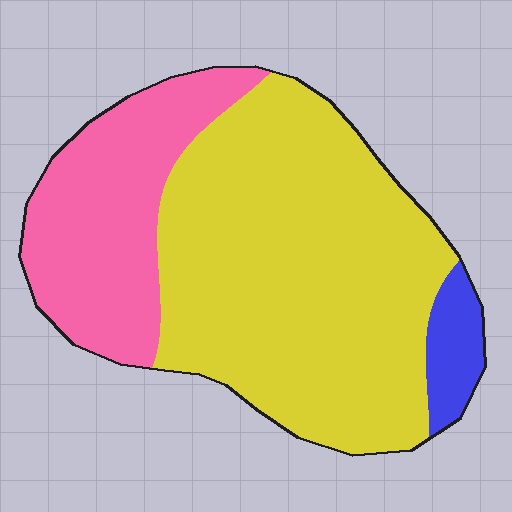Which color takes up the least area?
Blue, at roughly 5%.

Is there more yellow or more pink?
Yellow.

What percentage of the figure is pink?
Pink takes up between a quarter and a half of the figure.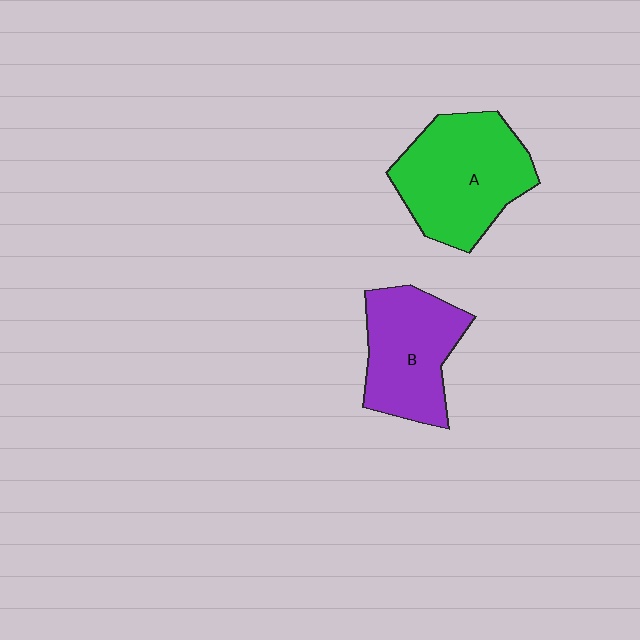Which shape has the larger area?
Shape A (green).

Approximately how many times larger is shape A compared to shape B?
Approximately 1.2 times.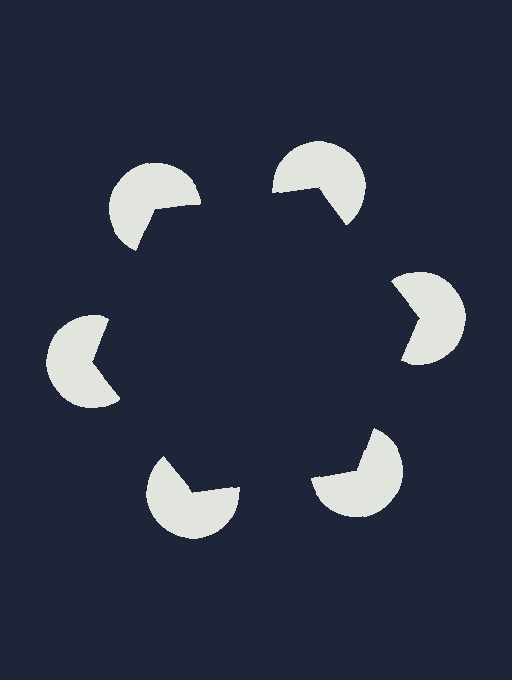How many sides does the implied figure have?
6 sides.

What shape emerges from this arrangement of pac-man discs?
An illusory hexagon — its edges are inferred from the aligned wedge cuts in the pac-man discs, not physically drawn.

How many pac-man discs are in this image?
There are 6 — one at each vertex of the illusory hexagon.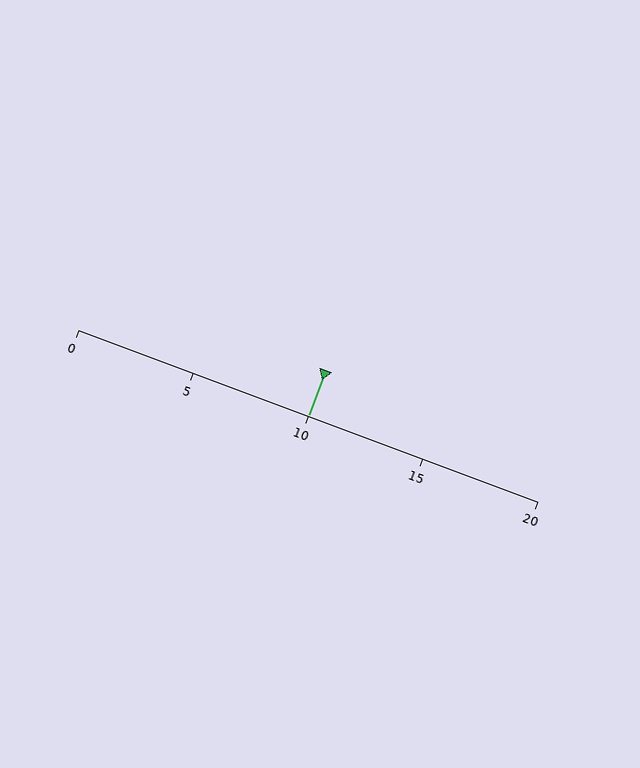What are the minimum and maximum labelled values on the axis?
The axis runs from 0 to 20.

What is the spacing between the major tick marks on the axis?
The major ticks are spaced 5 apart.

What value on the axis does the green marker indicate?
The marker indicates approximately 10.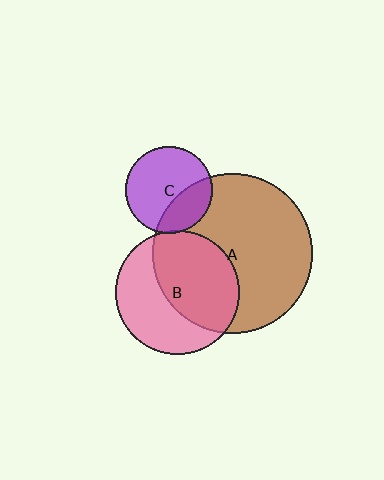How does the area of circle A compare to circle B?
Approximately 1.7 times.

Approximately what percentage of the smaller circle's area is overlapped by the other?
Approximately 30%.